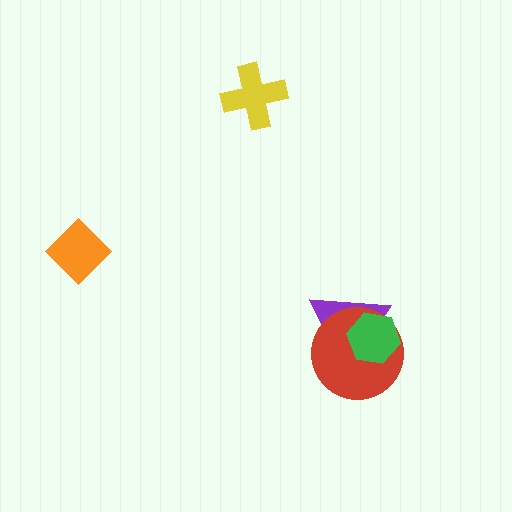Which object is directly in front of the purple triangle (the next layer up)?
The red circle is directly in front of the purple triangle.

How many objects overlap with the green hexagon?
2 objects overlap with the green hexagon.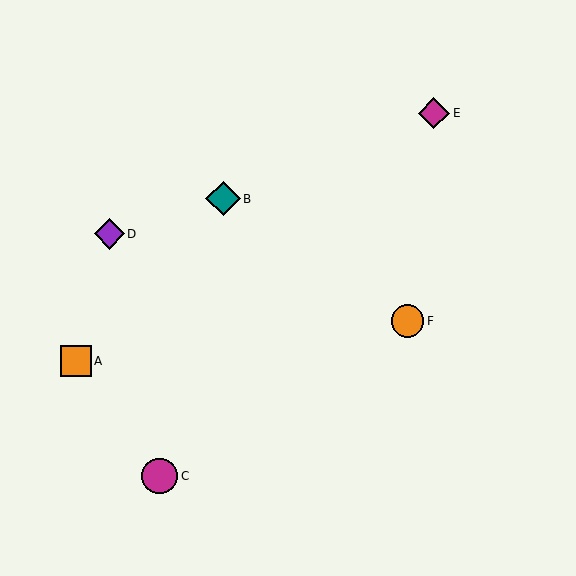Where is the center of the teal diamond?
The center of the teal diamond is at (223, 199).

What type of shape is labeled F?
Shape F is an orange circle.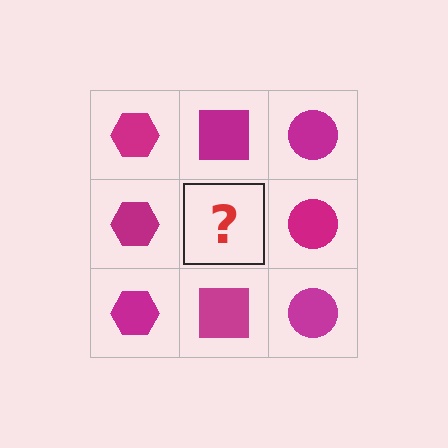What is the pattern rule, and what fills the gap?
The rule is that each column has a consistent shape. The gap should be filled with a magenta square.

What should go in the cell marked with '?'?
The missing cell should contain a magenta square.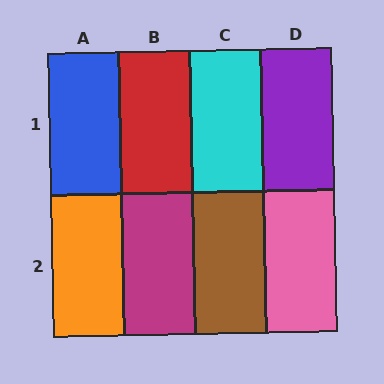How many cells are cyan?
1 cell is cyan.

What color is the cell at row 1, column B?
Red.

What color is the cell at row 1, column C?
Cyan.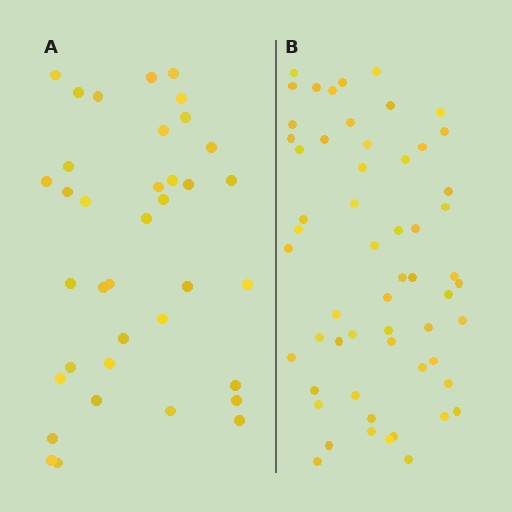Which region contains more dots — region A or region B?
Region B (the right region) has more dots.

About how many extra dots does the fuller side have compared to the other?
Region B has approximately 20 more dots than region A.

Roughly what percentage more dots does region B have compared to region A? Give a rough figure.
About 55% more.